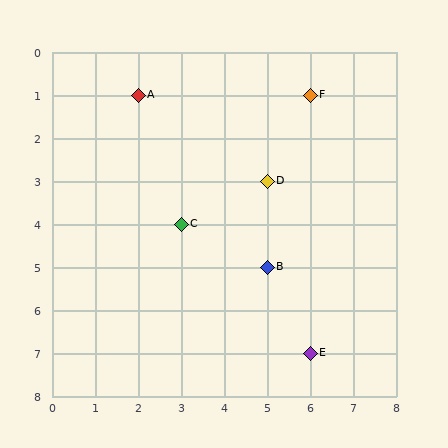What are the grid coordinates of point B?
Point B is at grid coordinates (5, 5).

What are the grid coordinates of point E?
Point E is at grid coordinates (6, 7).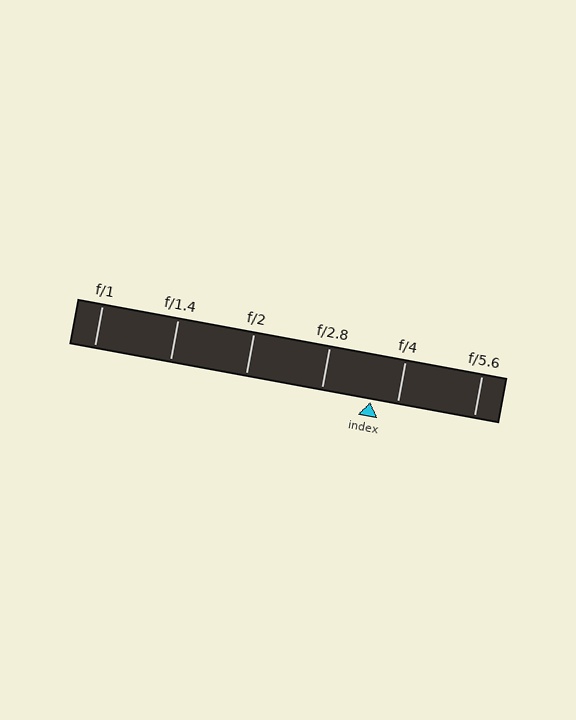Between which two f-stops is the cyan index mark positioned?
The index mark is between f/2.8 and f/4.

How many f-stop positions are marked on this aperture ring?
There are 6 f-stop positions marked.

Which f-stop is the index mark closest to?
The index mark is closest to f/4.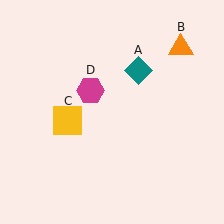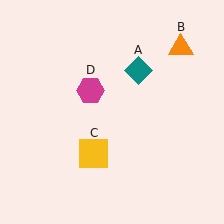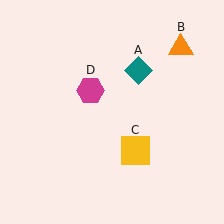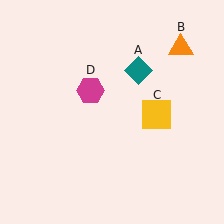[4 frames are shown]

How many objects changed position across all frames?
1 object changed position: yellow square (object C).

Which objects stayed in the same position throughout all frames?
Teal diamond (object A) and orange triangle (object B) and magenta hexagon (object D) remained stationary.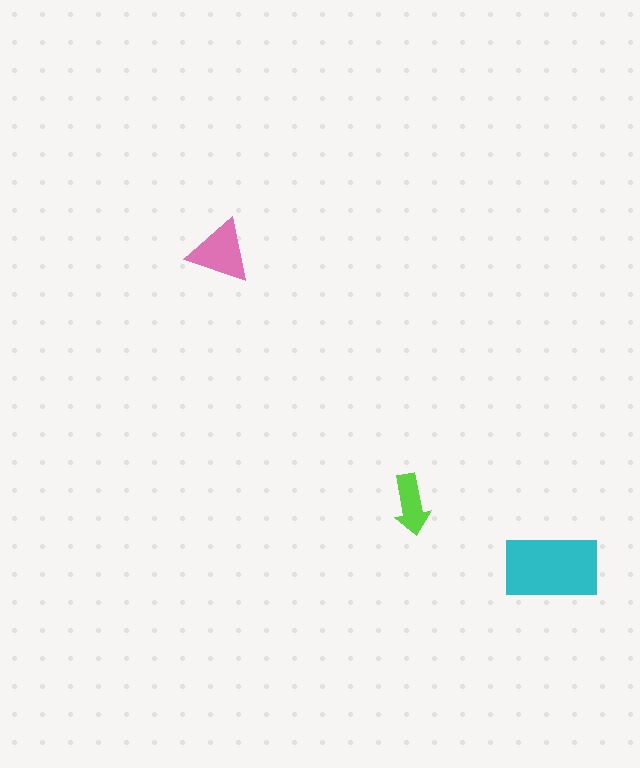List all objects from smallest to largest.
The lime arrow, the pink triangle, the cyan rectangle.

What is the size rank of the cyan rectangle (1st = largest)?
1st.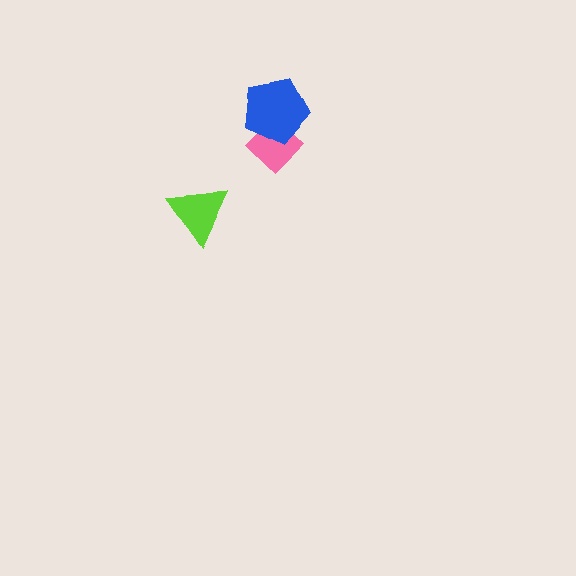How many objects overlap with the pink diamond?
1 object overlaps with the pink diamond.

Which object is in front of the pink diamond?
The blue pentagon is in front of the pink diamond.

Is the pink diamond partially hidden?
Yes, it is partially covered by another shape.